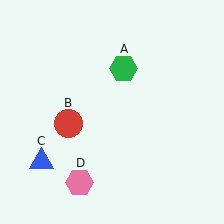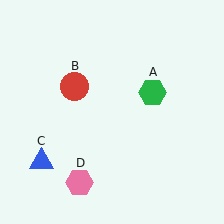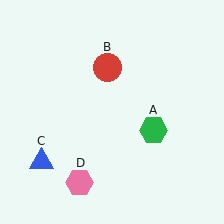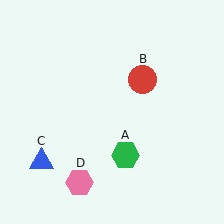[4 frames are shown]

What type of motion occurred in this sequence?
The green hexagon (object A), red circle (object B) rotated clockwise around the center of the scene.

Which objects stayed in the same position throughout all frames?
Blue triangle (object C) and pink hexagon (object D) remained stationary.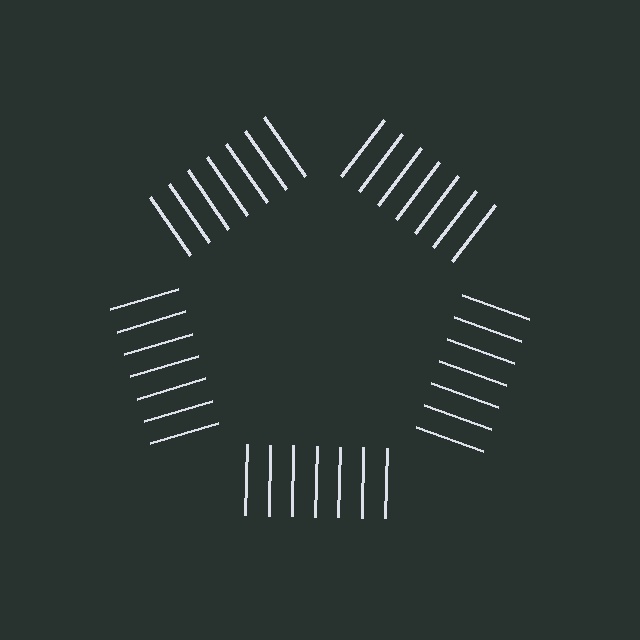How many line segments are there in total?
35 — 7 along each of the 5 edges.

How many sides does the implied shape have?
5 sides — the line-ends trace a pentagon.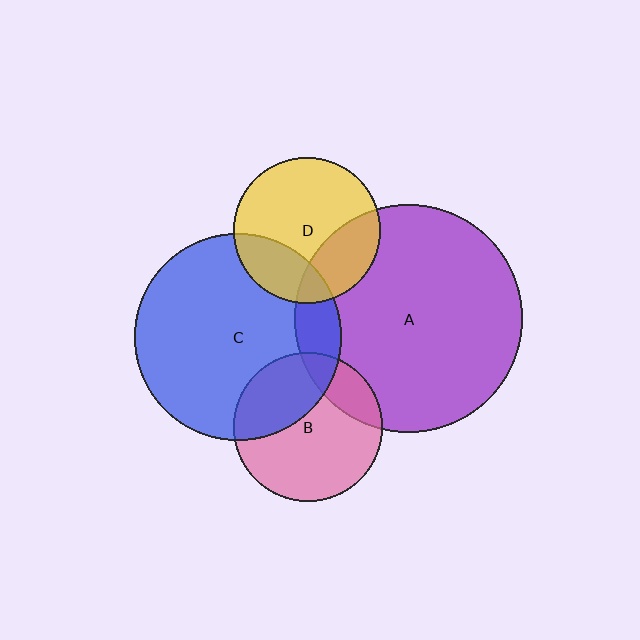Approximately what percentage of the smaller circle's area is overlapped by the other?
Approximately 10%.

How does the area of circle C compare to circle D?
Approximately 2.0 times.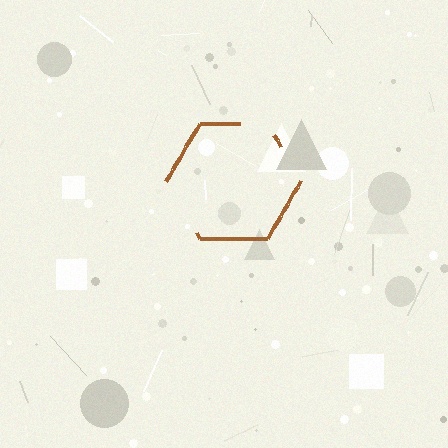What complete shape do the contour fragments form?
The contour fragments form a hexagon.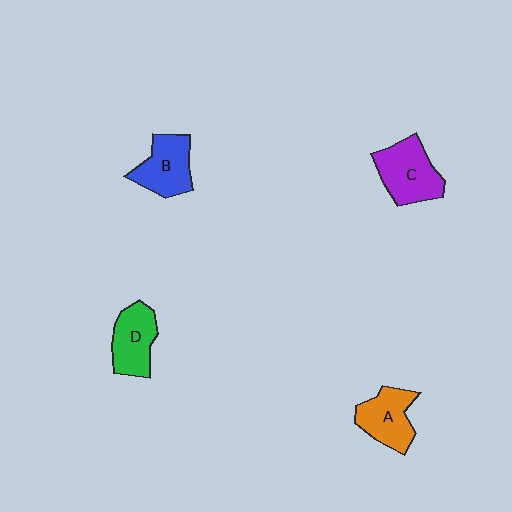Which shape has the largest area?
Shape C (purple).